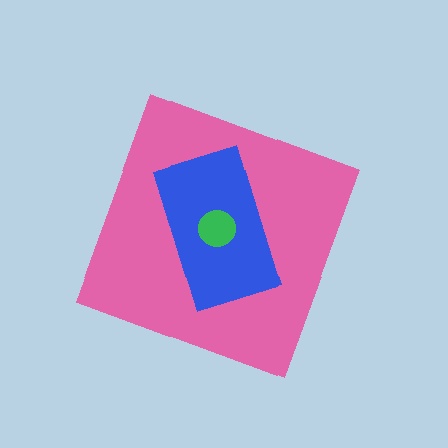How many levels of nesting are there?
3.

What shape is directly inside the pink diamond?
The blue rectangle.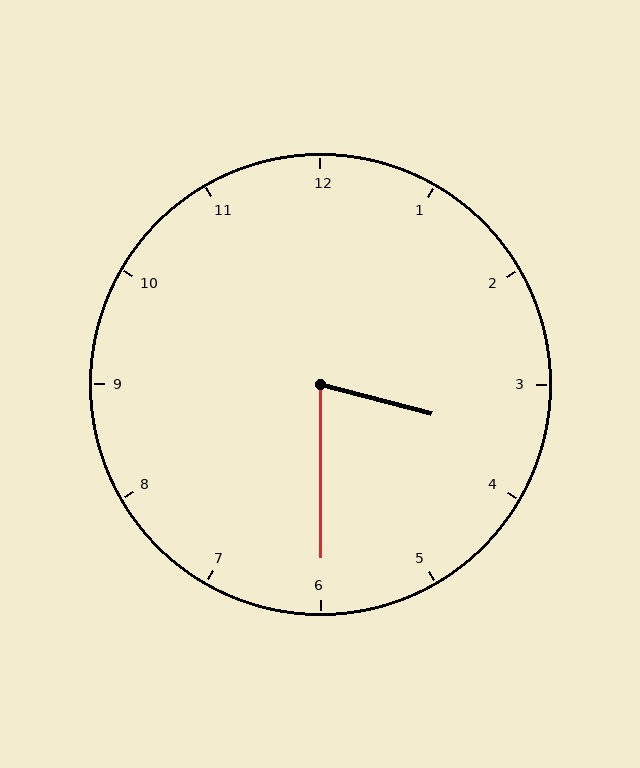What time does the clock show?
3:30.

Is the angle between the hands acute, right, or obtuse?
It is acute.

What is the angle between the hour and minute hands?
Approximately 75 degrees.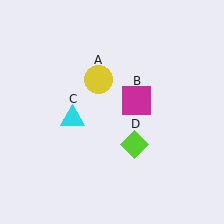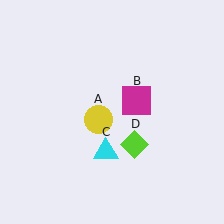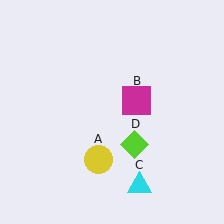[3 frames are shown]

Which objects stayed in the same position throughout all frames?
Magenta square (object B) and lime diamond (object D) remained stationary.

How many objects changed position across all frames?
2 objects changed position: yellow circle (object A), cyan triangle (object C).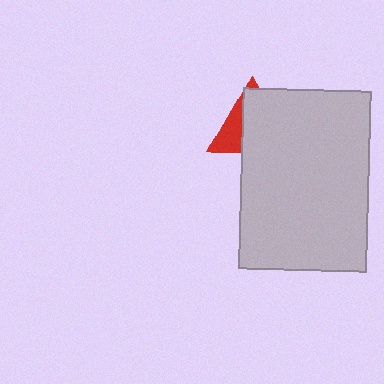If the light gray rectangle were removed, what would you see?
You would see the complete red triangle.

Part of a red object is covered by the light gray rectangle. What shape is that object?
It is a triangle.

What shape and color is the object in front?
The object in front is a light gray rectangle.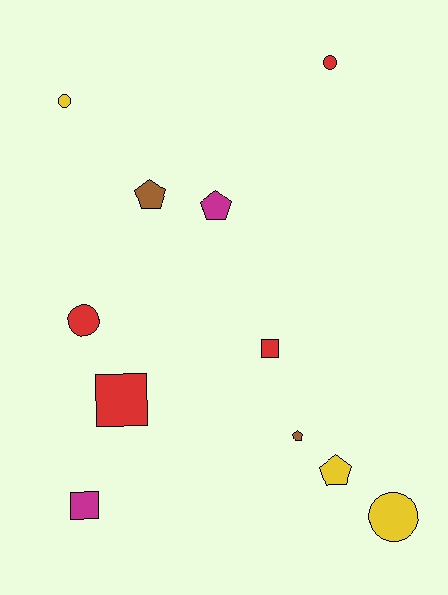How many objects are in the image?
There are 11 objects.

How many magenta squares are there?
There is 1 magenta square.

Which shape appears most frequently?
Pentagon, with 4 objects.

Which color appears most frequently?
Red, with 4 objects.